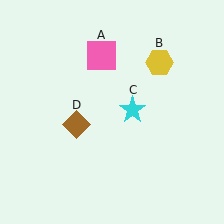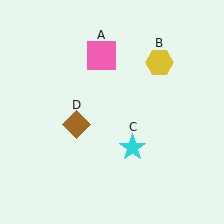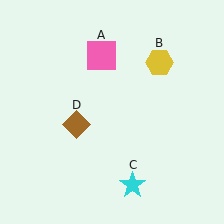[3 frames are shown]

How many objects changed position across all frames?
1 object changed position: cyan star (object C).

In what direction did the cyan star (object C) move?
The cyan star (object C) moved down.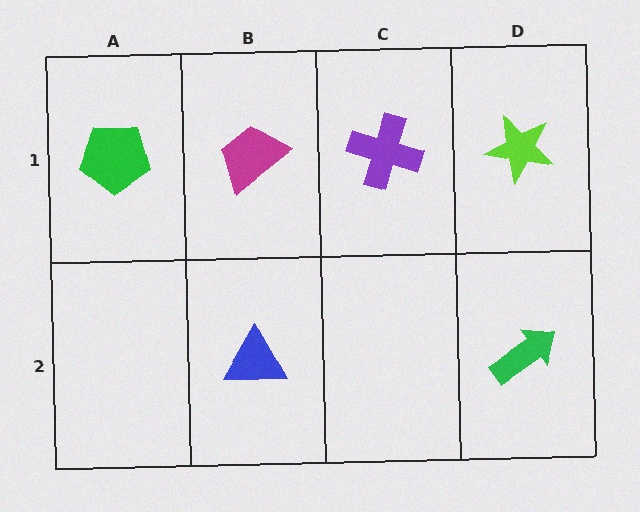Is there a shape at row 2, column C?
No, that cell is empty.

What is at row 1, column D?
A lime star.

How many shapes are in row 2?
2 shapes.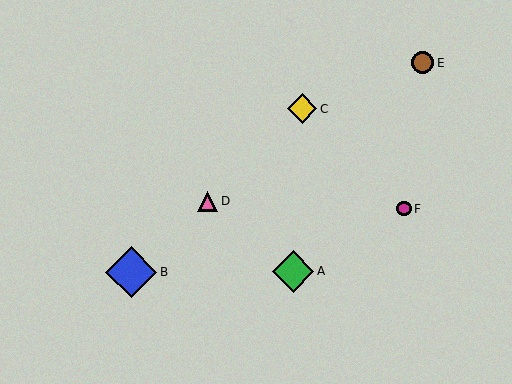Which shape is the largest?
The blue diamond (labeled B) is the largest.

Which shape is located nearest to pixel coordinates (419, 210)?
The magenta circle (labeled F) at (404, 209) is nearest to that location.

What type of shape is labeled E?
Shape E is a brown circle.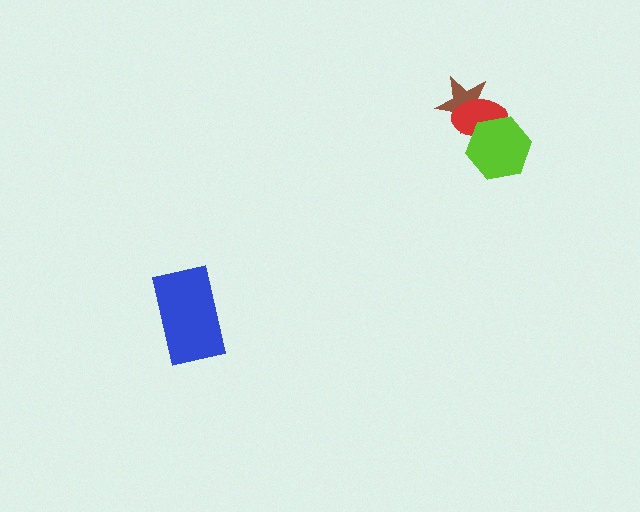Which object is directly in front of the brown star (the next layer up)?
The red ellipse is directly in front of the brown star.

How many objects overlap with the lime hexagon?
2 objects overlap with the lime hexagon.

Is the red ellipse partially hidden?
Yes, it is partially covered by another shape.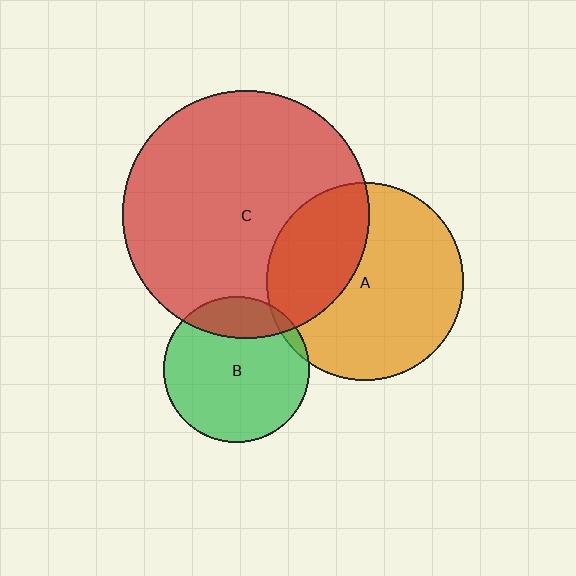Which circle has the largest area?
Circle C (red).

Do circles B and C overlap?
Yes.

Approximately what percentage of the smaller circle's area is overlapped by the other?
Approximately 20%.